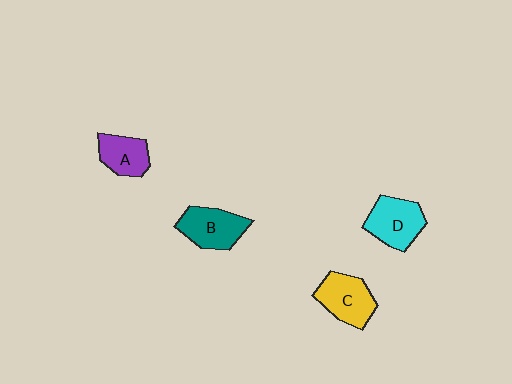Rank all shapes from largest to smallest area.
From largest to smallest: D (cyan), C (yellow), B (teal), A (purple).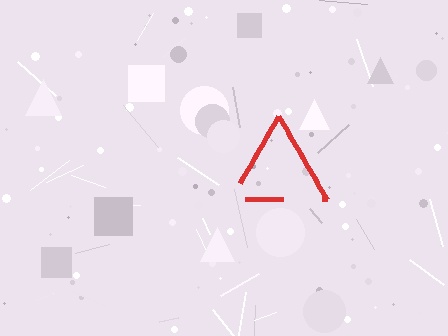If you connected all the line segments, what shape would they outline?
They would outline a triangle.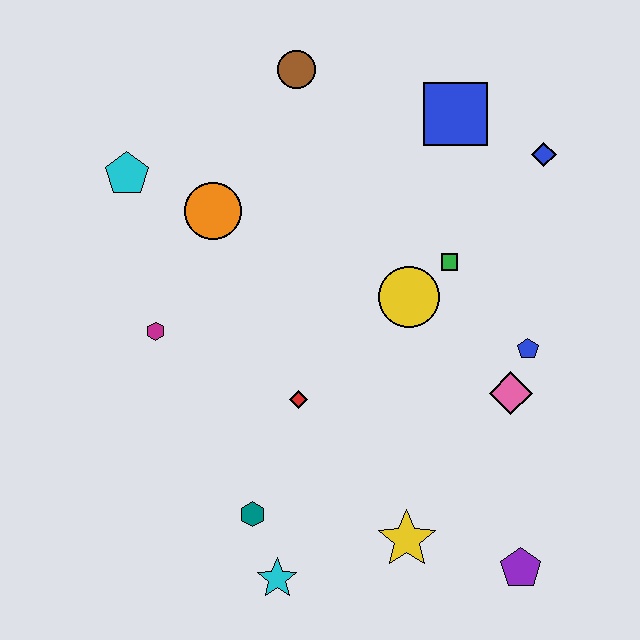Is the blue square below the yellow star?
No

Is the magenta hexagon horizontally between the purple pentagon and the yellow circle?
No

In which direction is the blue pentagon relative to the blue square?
The blue pentagon is below the blue square.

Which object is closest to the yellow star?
The purple pentagon is closest to the yellow star.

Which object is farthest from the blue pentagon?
The cyan pentagon is farthest from the blue pentagon.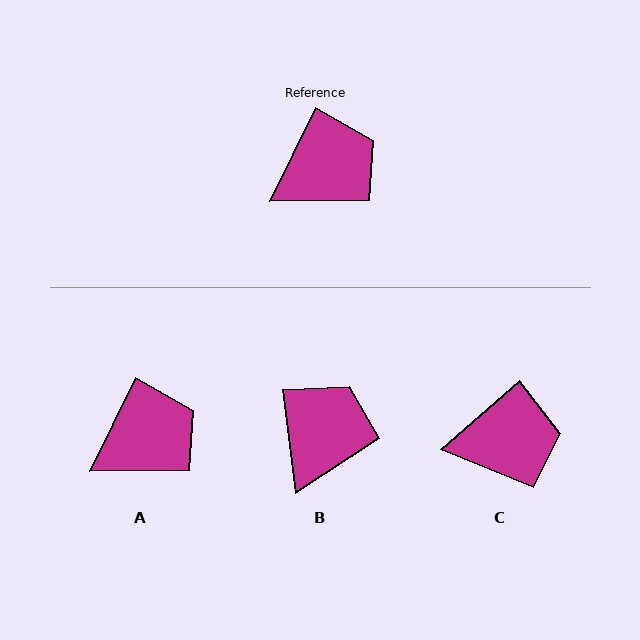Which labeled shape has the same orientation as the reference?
A.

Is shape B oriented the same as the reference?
No, it is off by about 33 degrees.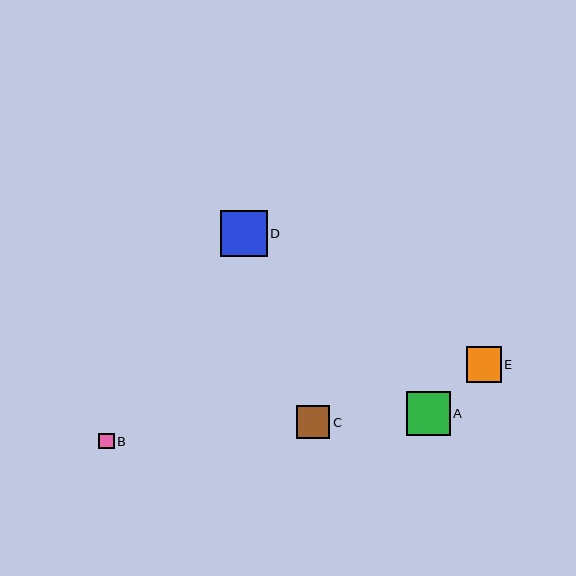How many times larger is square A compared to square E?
Square A is approximately 1.2 times the size of square E.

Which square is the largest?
Square D is the largest with a size of approximately 47 pixels.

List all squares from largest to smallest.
From largest to smallest: D, A, E, C, B.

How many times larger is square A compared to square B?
Square A is approximately 2.8 times the size of square B.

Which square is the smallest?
Square B is the smallest with a size of approximately 15 pixels.